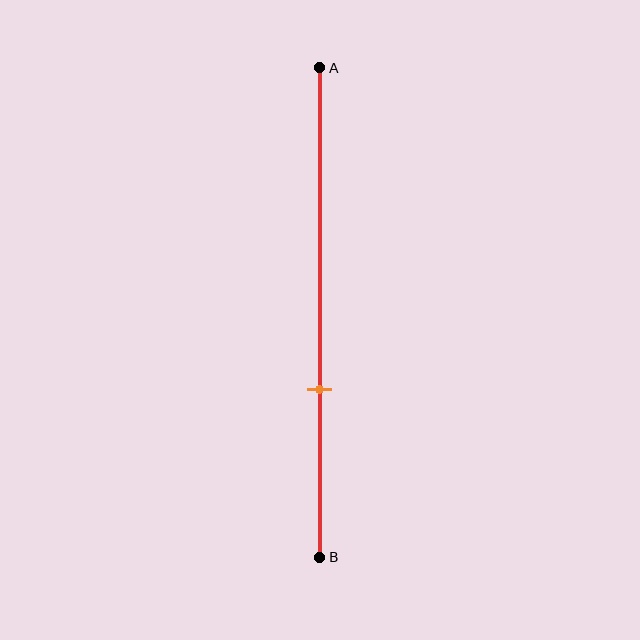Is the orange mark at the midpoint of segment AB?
No, the mark is at about 65% from A, not at the 50% midpoint.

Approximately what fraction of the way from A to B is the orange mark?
The orange mark is approximately 65% of the way from A to B.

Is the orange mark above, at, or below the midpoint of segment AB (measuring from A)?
The orange mark is below the midpoint of segment AB.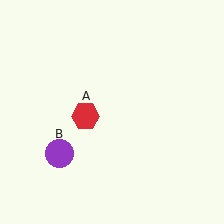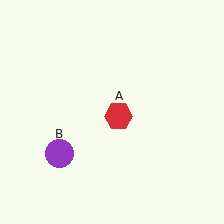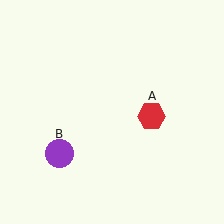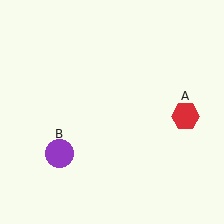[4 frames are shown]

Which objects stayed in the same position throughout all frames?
Purple circle (object B) remained stationary.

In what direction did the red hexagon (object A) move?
The red hexagon (object A) moved right.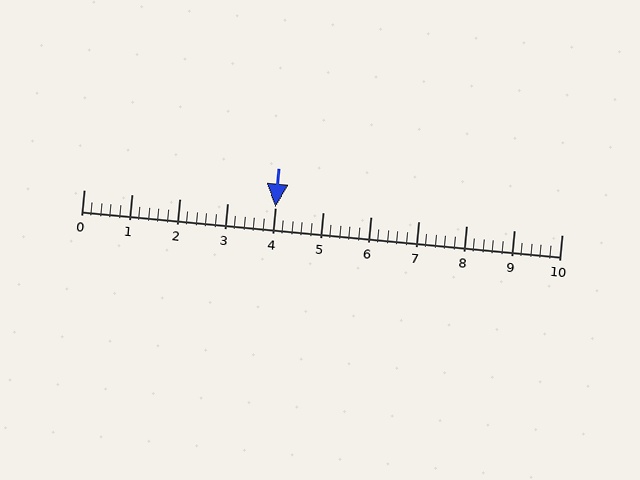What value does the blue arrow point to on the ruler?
The blue arrow points to approximately 4.0.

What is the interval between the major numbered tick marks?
The major tick marks are spaced 1 units apart.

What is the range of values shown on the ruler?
The ruler shows values from 0 to 10.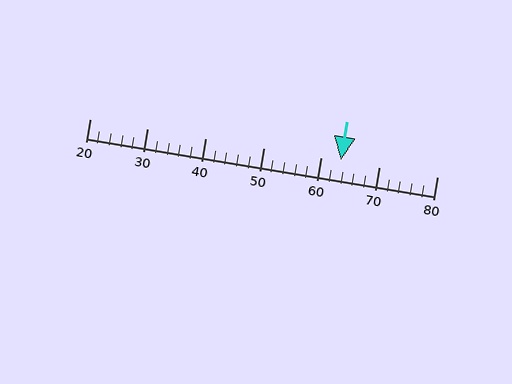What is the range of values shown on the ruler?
The ruler shows values from 20 to 80.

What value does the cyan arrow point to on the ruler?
The cyan arrow points to approximately 63.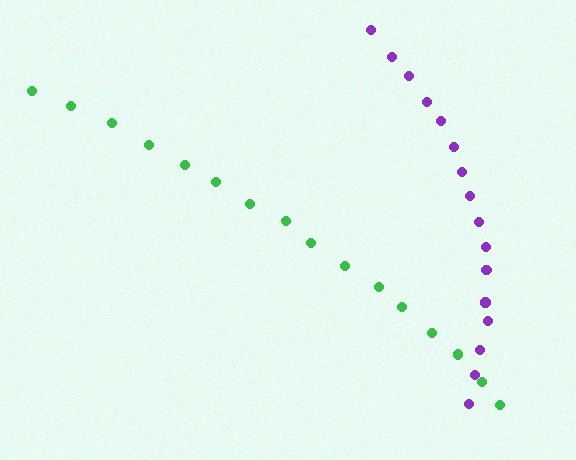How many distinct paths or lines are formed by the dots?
There are 2 distinct paths.